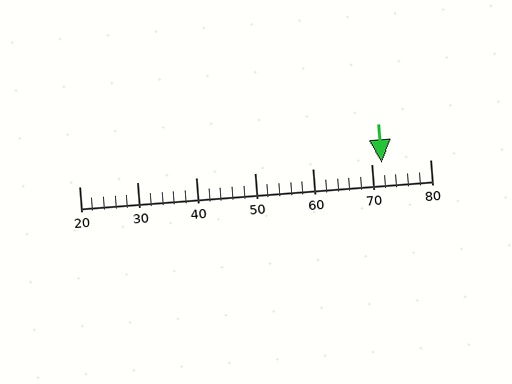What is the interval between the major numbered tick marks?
The major tick marks are spaced 10 units apart.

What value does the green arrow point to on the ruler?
The green arrow points to approximately 72.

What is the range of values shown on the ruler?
The ruler shows values from 20 to 80.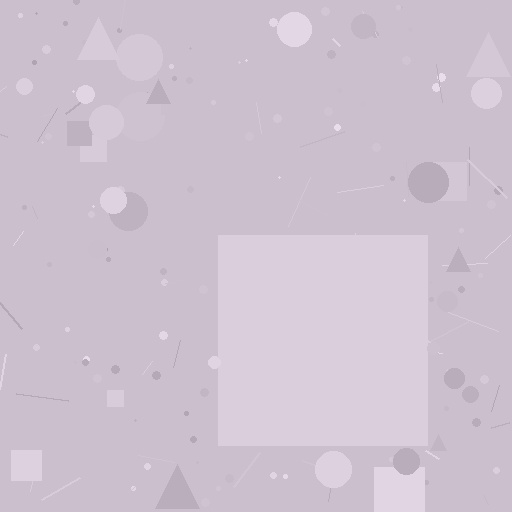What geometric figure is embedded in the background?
A square is embedded in the background.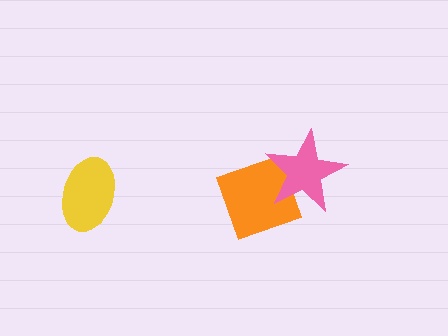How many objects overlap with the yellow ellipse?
0 objects overlap with the yellow ellipse.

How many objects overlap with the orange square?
1 object overlaps with the orange square.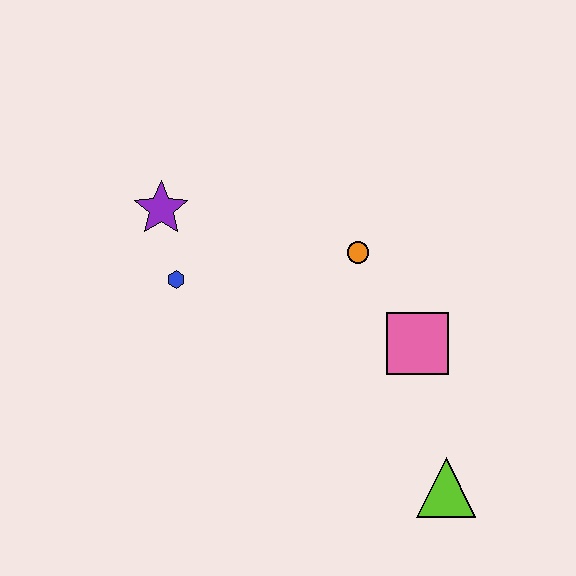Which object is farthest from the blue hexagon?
The lime triangle is farthest from the blue hexagon.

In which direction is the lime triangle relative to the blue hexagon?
The lime triangle is to the right of the blue hexagon.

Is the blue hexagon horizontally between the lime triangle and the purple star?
Yes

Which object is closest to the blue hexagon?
The purple star is closest to the blue hexagon.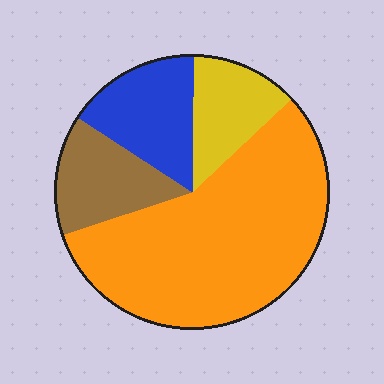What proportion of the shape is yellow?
Yellow covers around 15% of the shape.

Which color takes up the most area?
Orange, at roughly 55%.